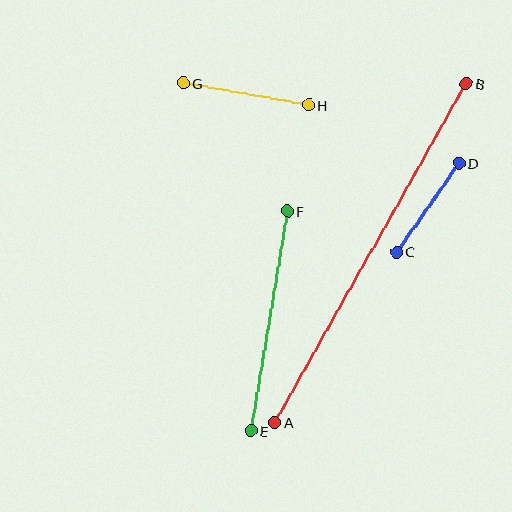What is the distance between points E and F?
The distance is approximately 223 pixels.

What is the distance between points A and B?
The distance is approximately 389 pixels.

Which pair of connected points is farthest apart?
Points A and B are farthest apart.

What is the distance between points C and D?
The distance is approximately 109 pixels.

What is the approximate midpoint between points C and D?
The midpoint is at approximately (428, 208) pixels.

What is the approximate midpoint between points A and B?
The midpoint is at approximately (371, 253) pixels.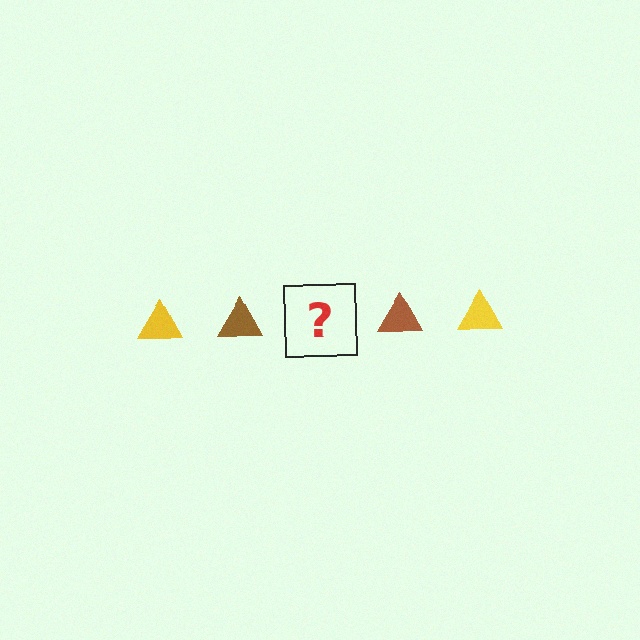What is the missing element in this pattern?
The missing element is a yellow triangle.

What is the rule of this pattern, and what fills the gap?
The rule is that the pattern cycles through yellow, brown triangles. The gap should be filled with a yellow triangle.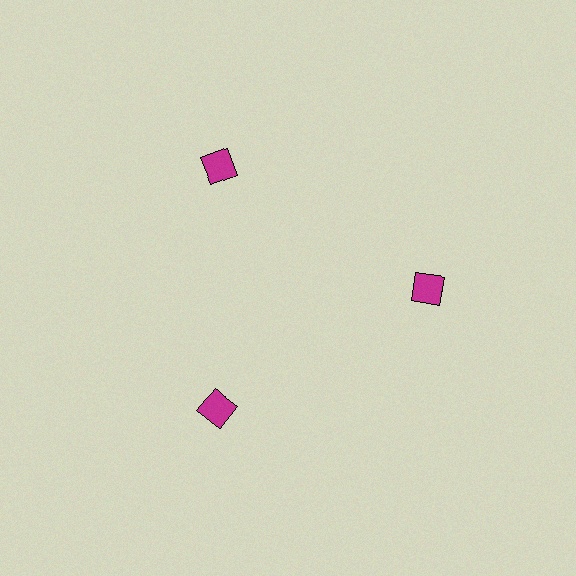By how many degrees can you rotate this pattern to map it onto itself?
The pattern maps onto itself every 120 degrees of rotation.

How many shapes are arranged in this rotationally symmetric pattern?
There are 3 shapes, arranged in 3 groups of 1.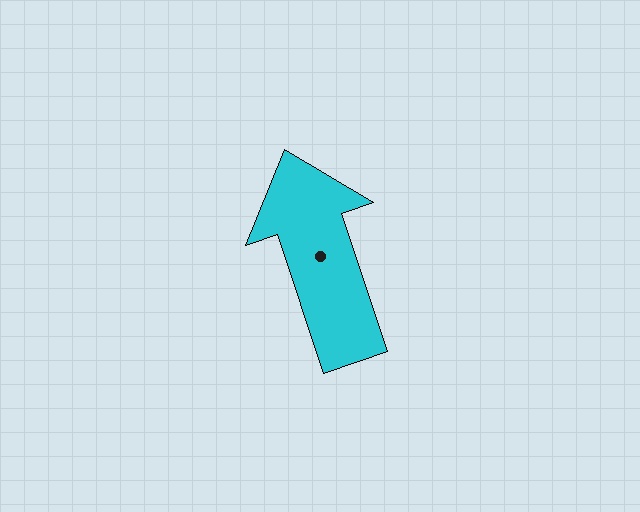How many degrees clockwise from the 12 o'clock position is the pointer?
Approximately 342 degrees.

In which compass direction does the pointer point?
North.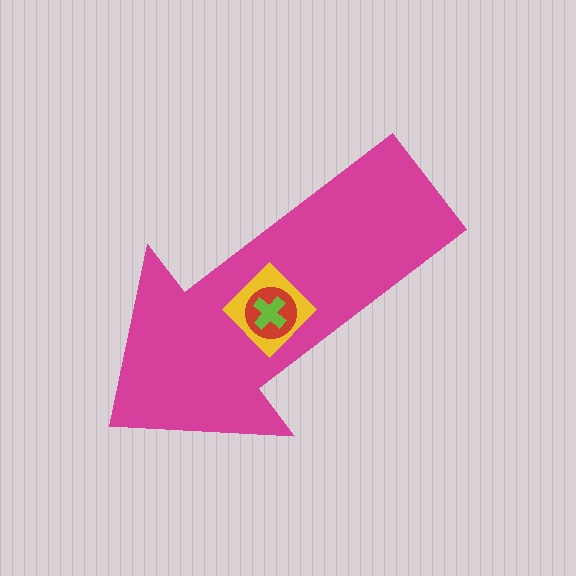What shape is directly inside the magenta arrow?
The yellow diamond.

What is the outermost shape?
The magenta arrow.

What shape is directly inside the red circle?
The lime cross.